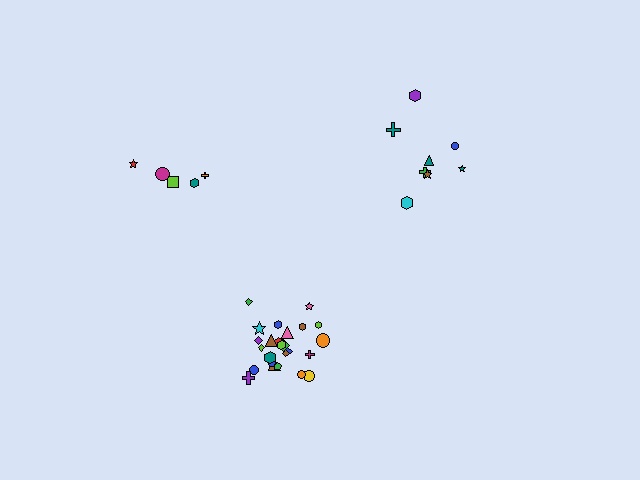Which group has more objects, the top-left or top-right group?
The top-right group.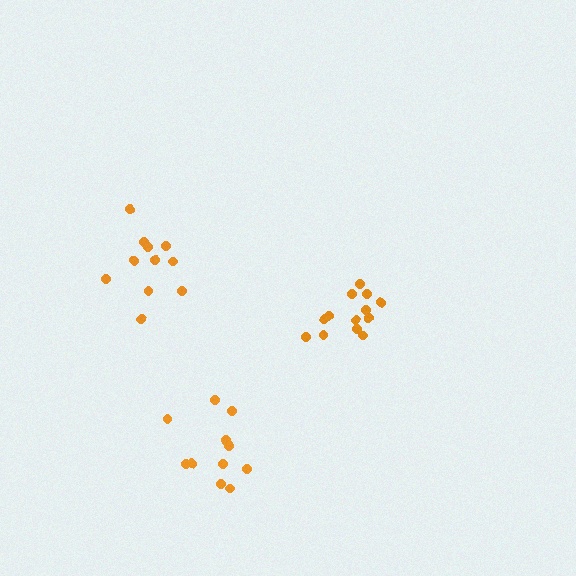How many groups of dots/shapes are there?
There are 3 groups.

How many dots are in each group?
Group 1: 13 dots, Group 2: 11 dots, Group 3: 11 dots (35 total).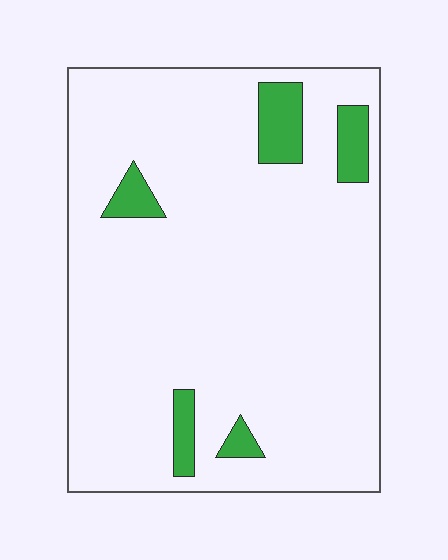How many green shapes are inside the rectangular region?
5.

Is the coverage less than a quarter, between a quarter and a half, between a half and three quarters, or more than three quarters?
Less than a quarter.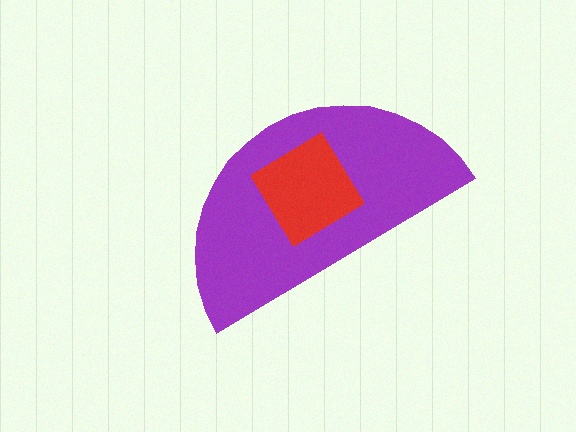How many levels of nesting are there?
2.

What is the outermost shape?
The purple semicircle.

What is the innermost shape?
The red diamond.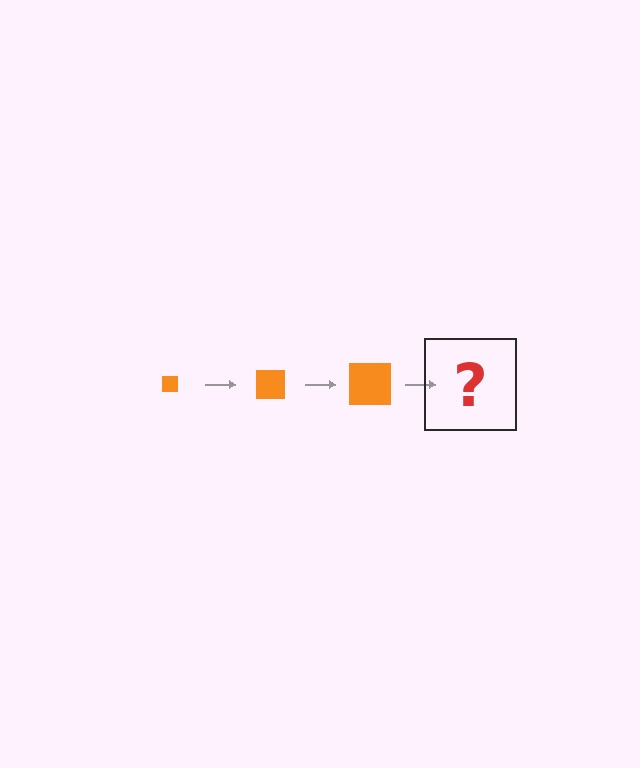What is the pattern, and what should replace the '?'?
The pattern is that the square gets progressively larger each step. The '?' should be an orange square, larger than the previous one.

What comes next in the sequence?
The next element should be an orange square, larger than the previous one.